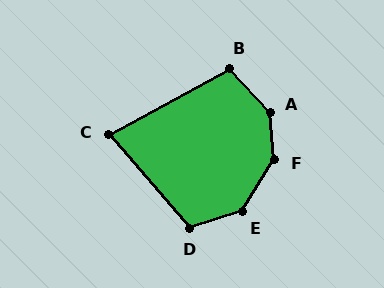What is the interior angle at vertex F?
Approximately 143 degrees (obtuse).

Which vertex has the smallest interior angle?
C, at approximately 78 degrees.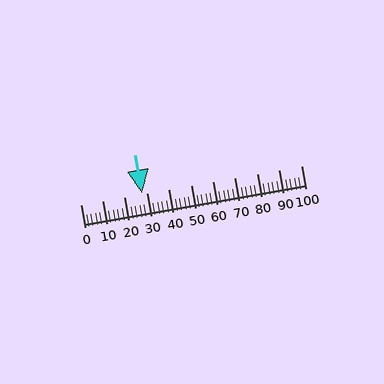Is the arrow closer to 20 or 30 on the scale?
The arrow is closer to 30.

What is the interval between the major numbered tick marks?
The major tick marks are spaced 10 units apart.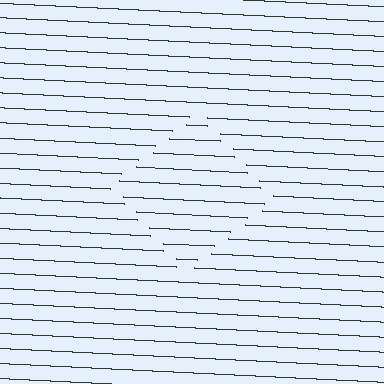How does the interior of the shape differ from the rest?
The interior of the shape contains the same grating, shifted by half a period — the contour is defined by the phase discontinuity where line-ends from the inner and outer gratings abut.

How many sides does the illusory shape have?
4 sides — the line-ends trace a square.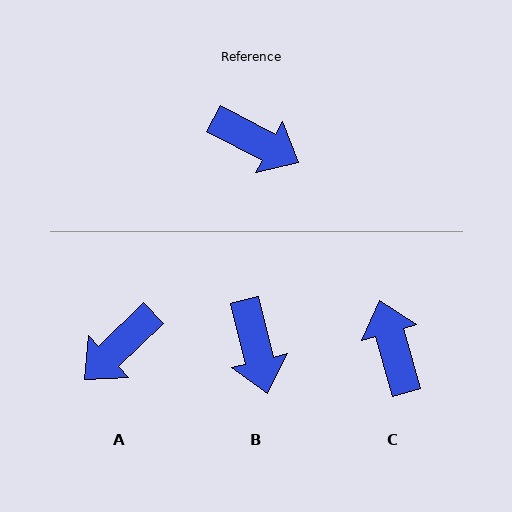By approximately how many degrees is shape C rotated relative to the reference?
Approximately 134 degrees counter-clockwise.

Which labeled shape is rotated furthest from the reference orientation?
C, about 134 degrees away.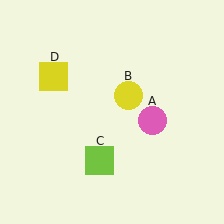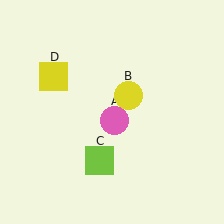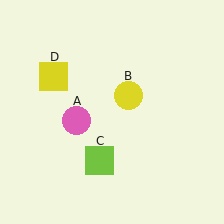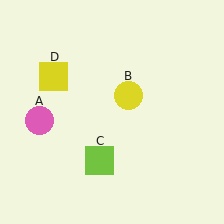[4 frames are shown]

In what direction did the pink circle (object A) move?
The pink circle (object A) moved left.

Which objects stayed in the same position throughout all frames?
Yellow circle (object B) and lime square (object C) and yellow square (object D) remained stationary.